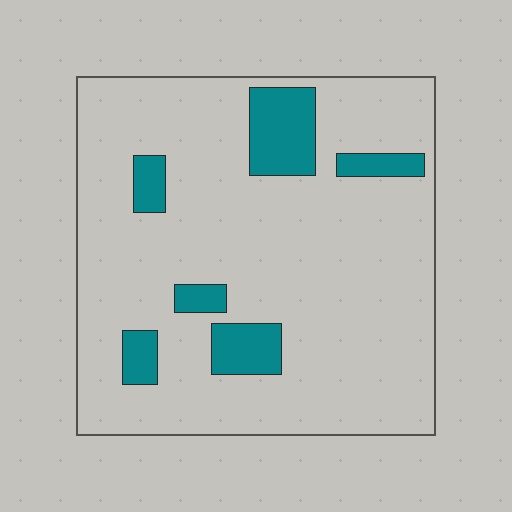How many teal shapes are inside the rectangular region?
6.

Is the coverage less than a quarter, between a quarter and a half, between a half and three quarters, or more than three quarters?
Less than a quarter.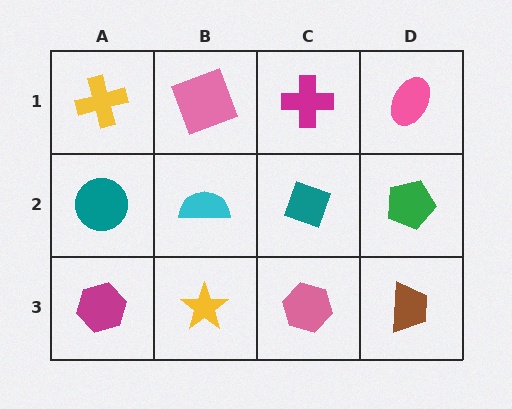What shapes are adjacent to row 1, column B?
A cyan semicircle (row 2, column B), a yellow cross (row 1, column A), a magenta cross (row 1, column C).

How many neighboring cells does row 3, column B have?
3.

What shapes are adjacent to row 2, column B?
A pink square (row 1, column B), a yellow star (row 3, column B), a teal circle (row 2, column A), a teal diamond (row 2, column C).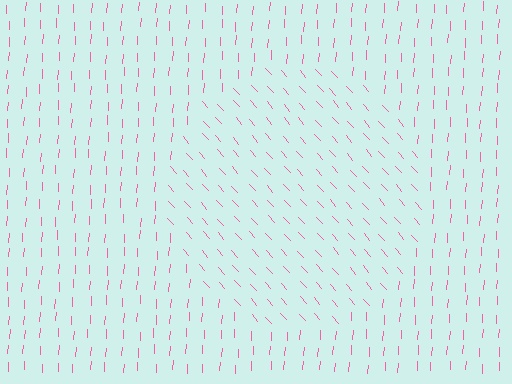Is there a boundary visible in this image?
Yes, there is a texture boundary formed by a change in line orientation.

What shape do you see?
I see a circle.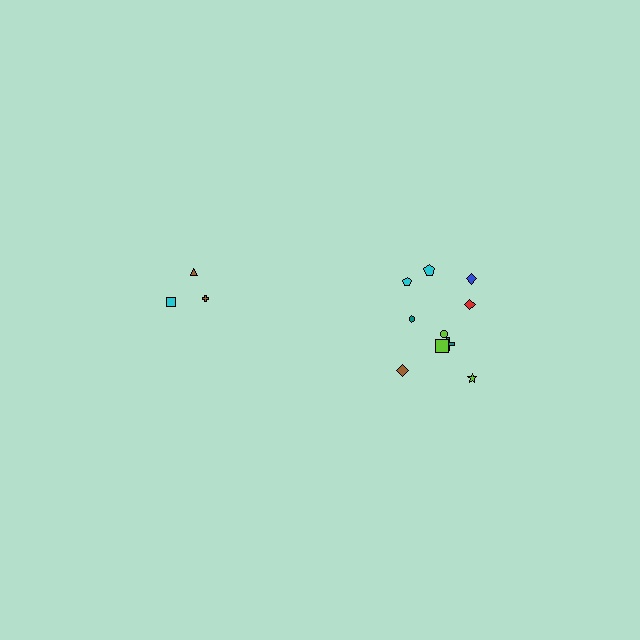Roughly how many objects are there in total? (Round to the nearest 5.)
Roughly 15 objects in total.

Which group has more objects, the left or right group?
The right group.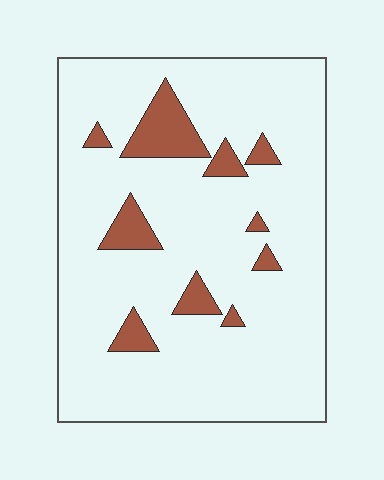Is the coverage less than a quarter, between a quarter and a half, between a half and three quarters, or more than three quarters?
Less than a quarter.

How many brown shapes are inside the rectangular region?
10.